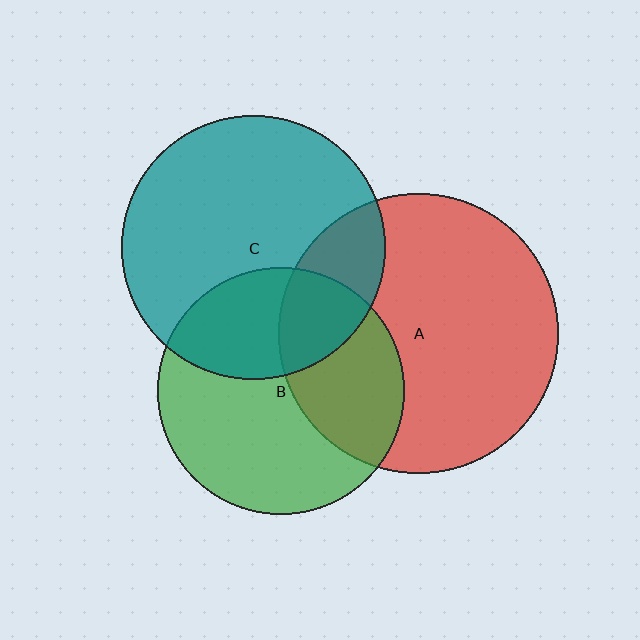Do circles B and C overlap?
Yes.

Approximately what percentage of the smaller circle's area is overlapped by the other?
Approximately 35%.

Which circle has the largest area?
Circle A (red).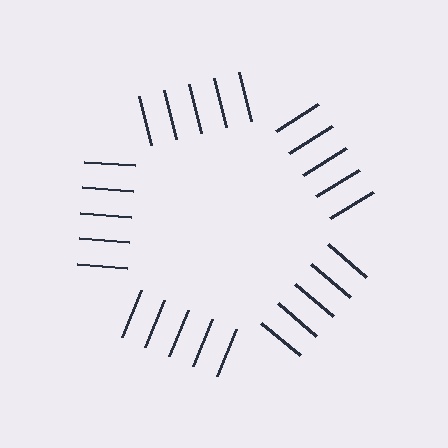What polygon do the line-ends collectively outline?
An illusory pentagon — the line segments terminate on its edges but no continuous stroke is drawn.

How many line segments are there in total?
25 — 5 along each of the 5 edges.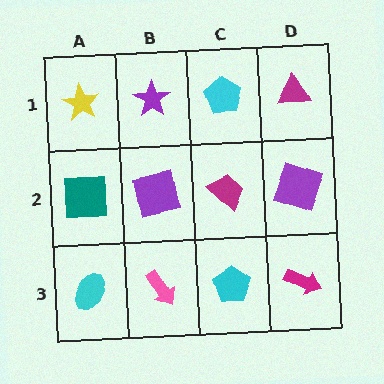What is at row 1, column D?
A magenta triangle.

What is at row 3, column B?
A pink arrow.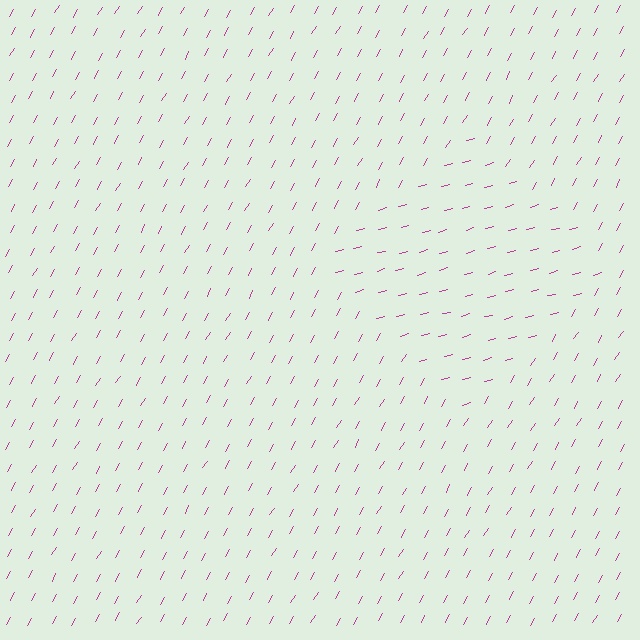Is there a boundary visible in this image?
Yes, there is a texture boundary formed by a change in line orientation.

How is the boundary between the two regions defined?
The boundary is defined purely by a change in line orientation (approximately 45 degrees difference). All lines are the same color and thickness.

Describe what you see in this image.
The image is filled with small magenta line segments. A diamond region in the image has lines oriented differently from the surrounding lines, creating a visible texture boundary.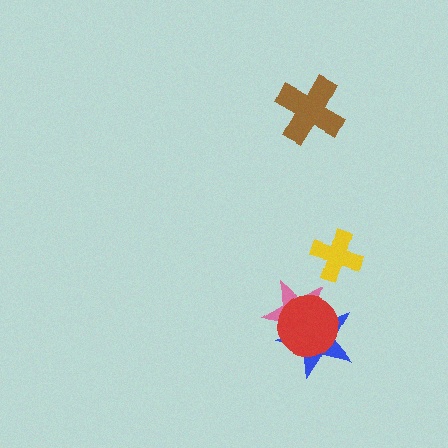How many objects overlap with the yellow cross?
0 objects overlap with the yellow cross.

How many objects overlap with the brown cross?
0 objects overlap with the brown cross.